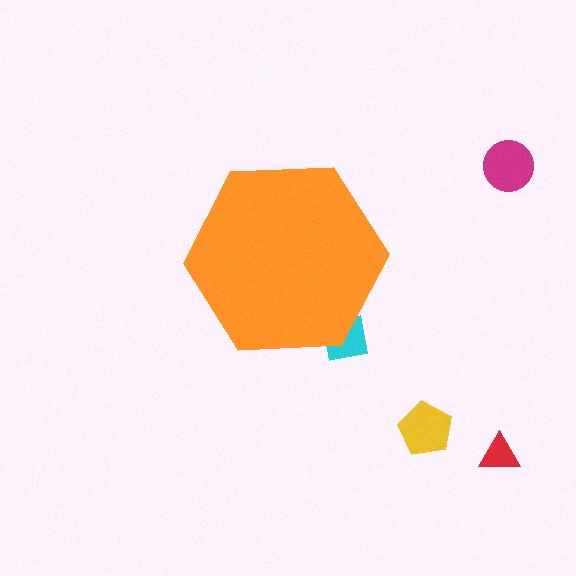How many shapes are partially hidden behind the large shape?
1 shape is partially hidden.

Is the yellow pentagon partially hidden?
No, the yellow pentagon is fully visible.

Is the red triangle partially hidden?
No, the red triangle is fully visible.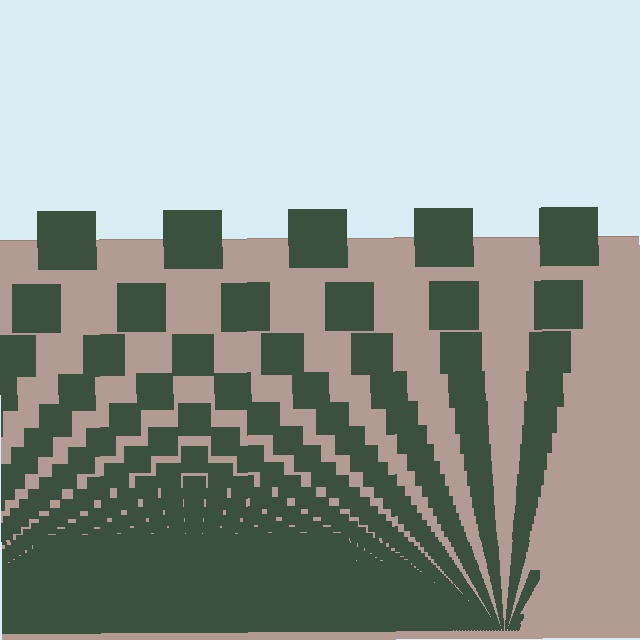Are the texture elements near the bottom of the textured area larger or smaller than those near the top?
Smaller. The gradient is inverted — elements near the bottom are smaller and denser.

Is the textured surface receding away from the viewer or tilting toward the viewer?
The surface appears to tilt toward the viewer. Texture elements get larger and sparser toward the top.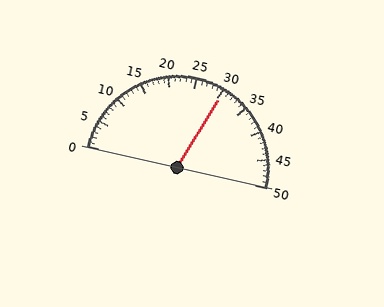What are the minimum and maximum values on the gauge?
The gauge ranges from 0 to 50.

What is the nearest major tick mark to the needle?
The nearest major tick mark is 30.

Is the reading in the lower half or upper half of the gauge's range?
The reading is in the upper half of the range (0 to 50).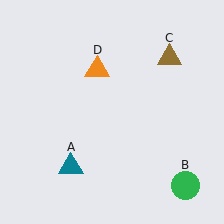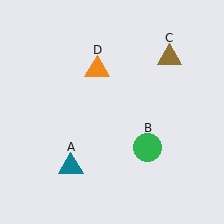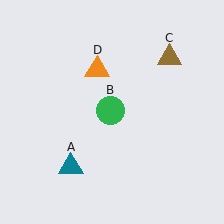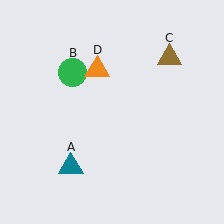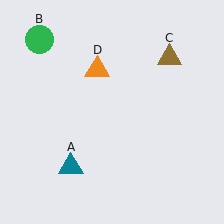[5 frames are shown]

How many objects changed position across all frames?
1 object changed position: green circle (object B).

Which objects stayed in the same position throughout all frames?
Teal triangle (object A) and brown triangle (object C) and orange triangle (object D) remained stationary.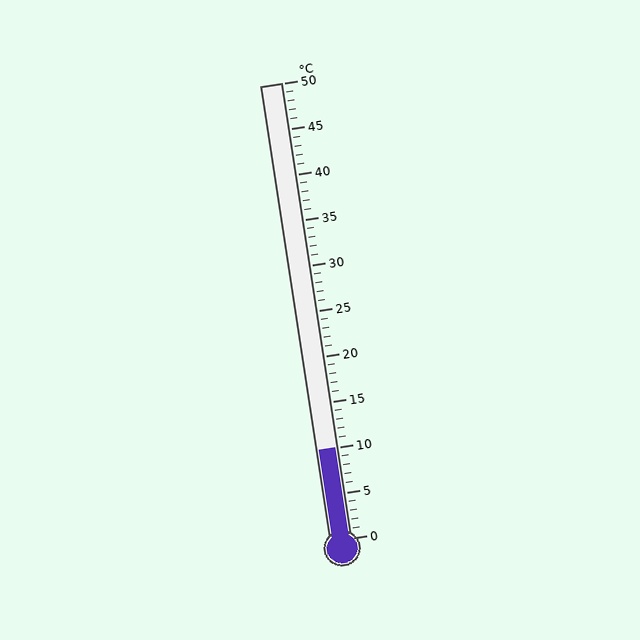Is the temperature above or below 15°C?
The temperature is below 15°C.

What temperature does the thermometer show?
The thermometer shows approximately 10°C.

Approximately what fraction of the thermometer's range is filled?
The thermometer is filled to approximately 20% of its range.